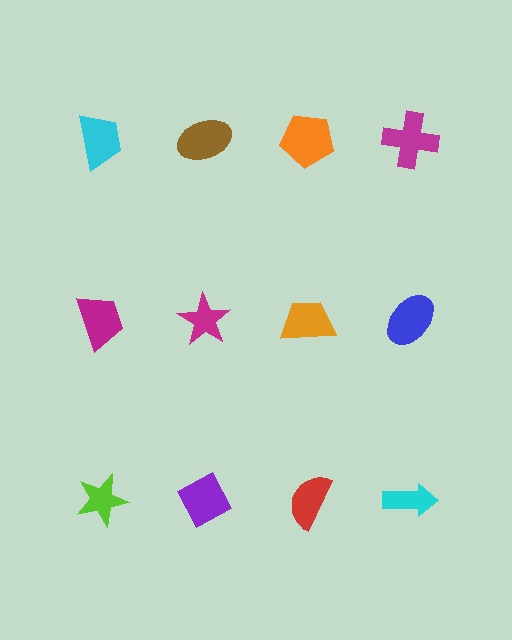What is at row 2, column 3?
An orange trapezoid.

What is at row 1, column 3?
An orange pentagon.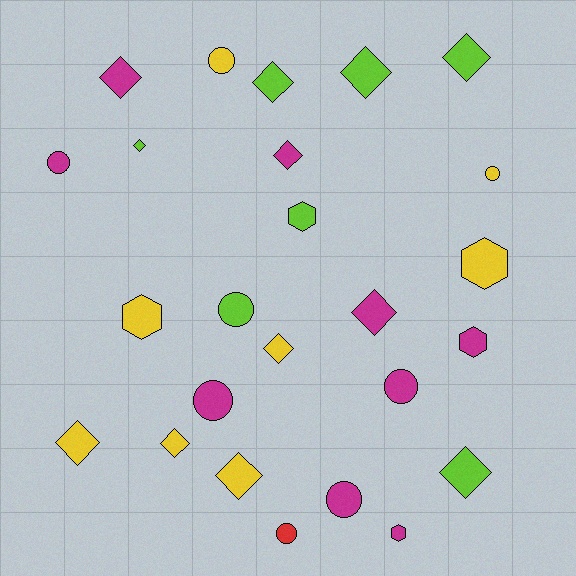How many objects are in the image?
There are 25 objects.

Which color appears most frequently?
Magenta, with 9 objects.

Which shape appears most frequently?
Diamond, with 12 objects.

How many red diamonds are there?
There are no red diamonds.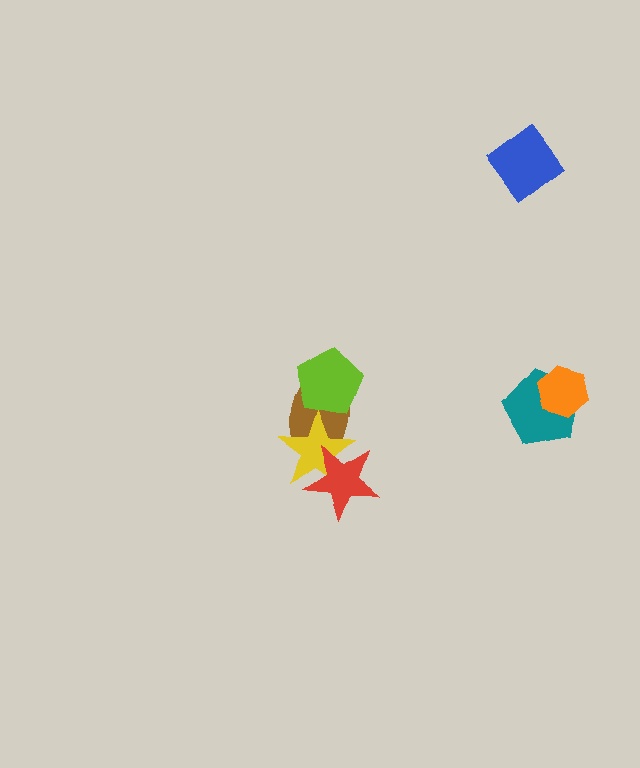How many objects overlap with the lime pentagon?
1 object overlaps with the lime pentagon.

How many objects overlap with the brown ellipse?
3 objects overlap with the brown ellipse.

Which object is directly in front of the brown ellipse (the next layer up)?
The lime pentagon is directly in front of the brown ellipse.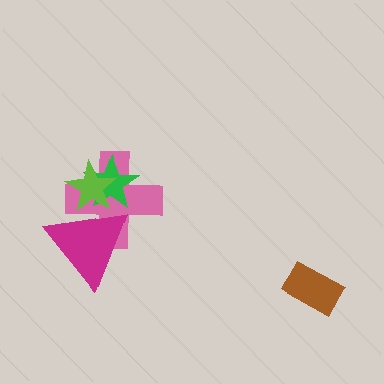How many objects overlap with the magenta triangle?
3 objects overlap with the magenta triangle.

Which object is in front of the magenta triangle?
The lime star is in front of the magenta triangle.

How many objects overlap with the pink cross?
3 objects overlap with the pink cross.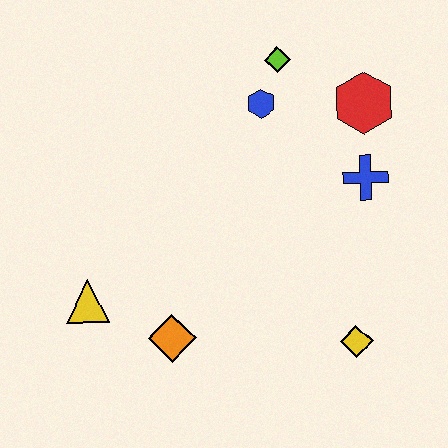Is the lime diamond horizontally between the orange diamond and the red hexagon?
Yes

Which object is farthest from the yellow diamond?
The lime diamond is farthest from the yellow diamond.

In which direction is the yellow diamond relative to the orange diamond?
The yellow diamond is to the right of the orange diamond.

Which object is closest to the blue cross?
The red hexagon is closest to the blue cross.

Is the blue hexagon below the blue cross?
No